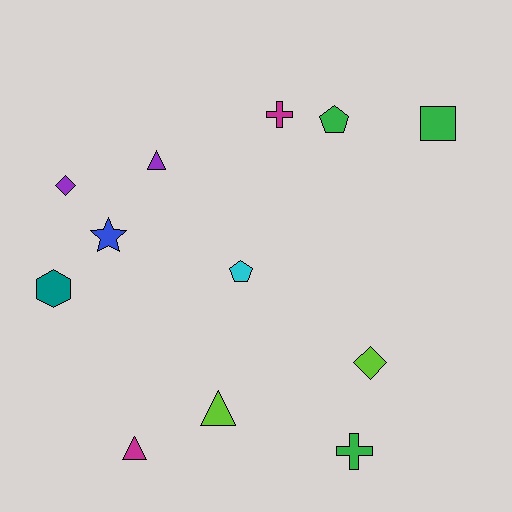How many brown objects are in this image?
There are no brown objects.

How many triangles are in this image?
There are 3 triangles.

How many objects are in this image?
There are 12 objects.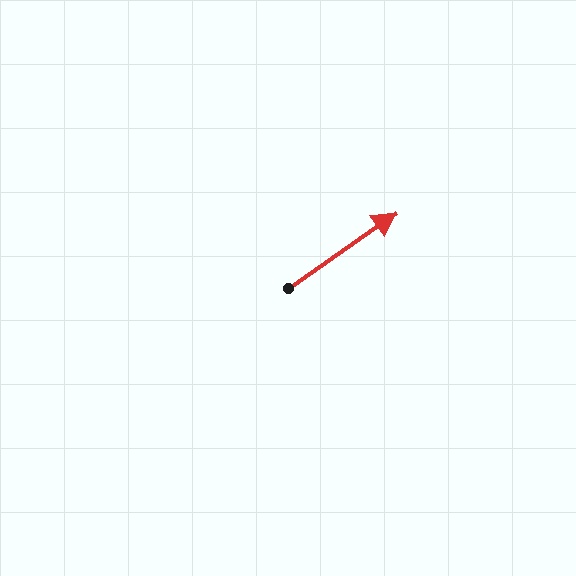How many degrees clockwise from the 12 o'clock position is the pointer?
Approximately 55 degrees.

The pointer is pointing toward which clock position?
Roughly 2 o'clock.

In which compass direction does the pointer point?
Northeast.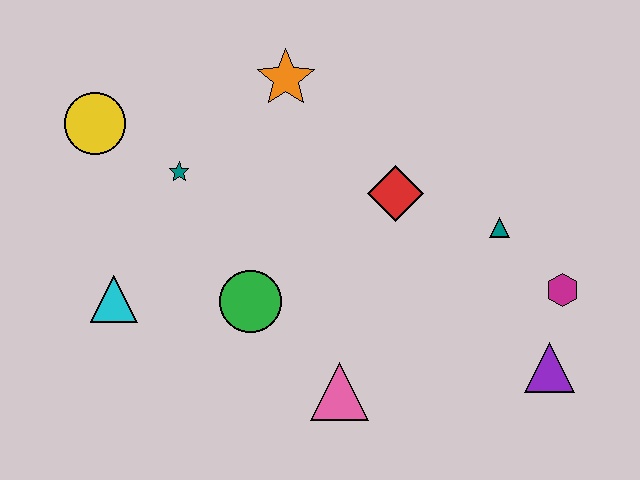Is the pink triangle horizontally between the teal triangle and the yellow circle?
Yes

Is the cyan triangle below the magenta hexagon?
Yes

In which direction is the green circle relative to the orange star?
The green circle is below the orange star.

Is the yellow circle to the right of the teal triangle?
No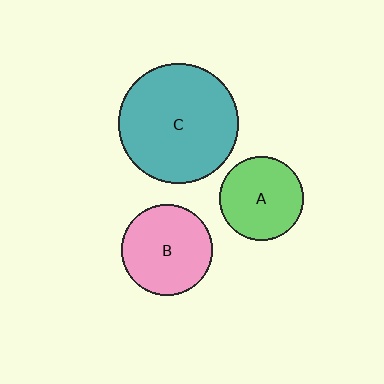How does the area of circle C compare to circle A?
Approximately 2.1 times.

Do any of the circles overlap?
No, none of the circles overlap.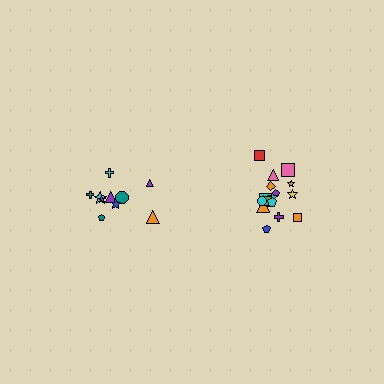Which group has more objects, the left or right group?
The right group.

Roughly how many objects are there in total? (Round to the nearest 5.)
Roughly 30 objects in total.